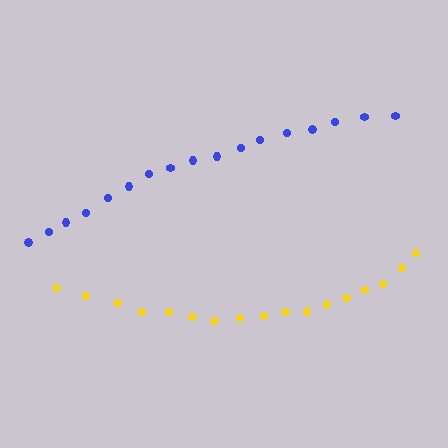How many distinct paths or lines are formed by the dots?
There are 2 distinct paths.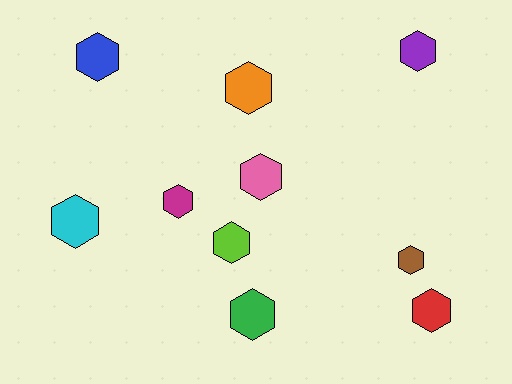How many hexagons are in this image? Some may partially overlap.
There are 10 hexagons.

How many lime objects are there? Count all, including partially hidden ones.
There is 1 lime object.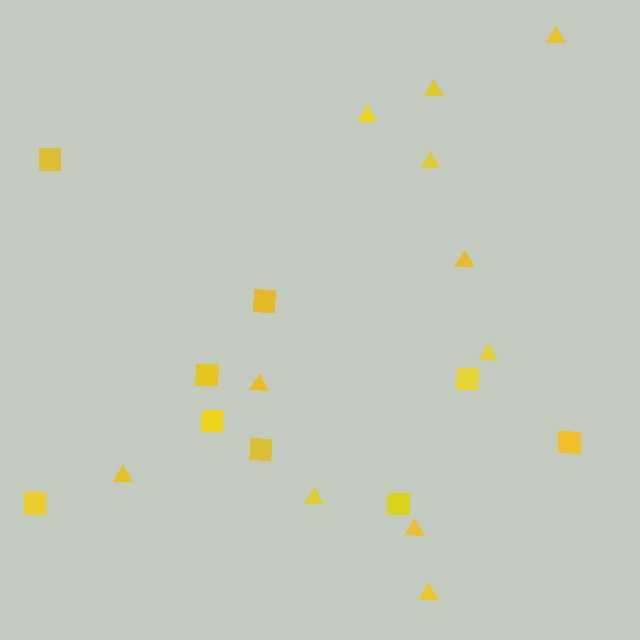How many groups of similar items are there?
There are 2 groups: one group of squares (9) and one group of triangles (11).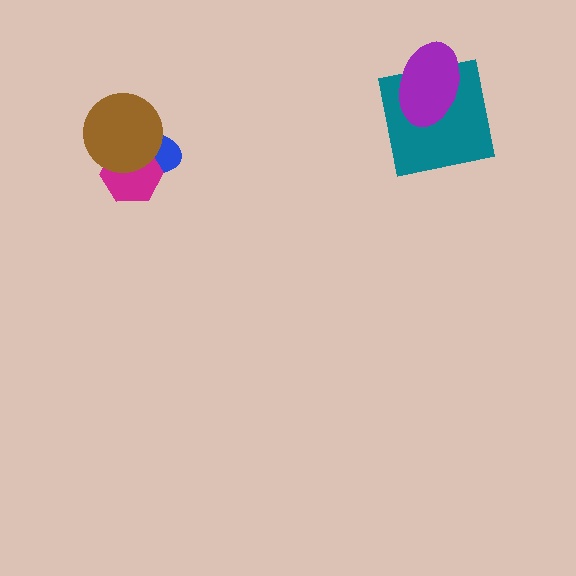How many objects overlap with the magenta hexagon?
2 objects overlap with the magenta hexagon.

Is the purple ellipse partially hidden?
No, no other shape covers it.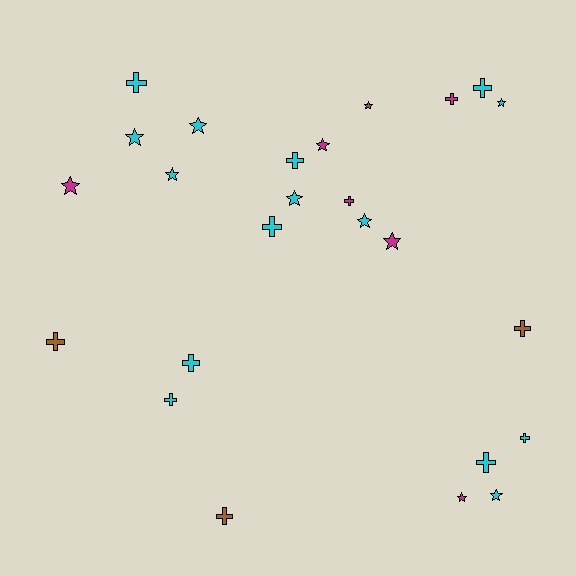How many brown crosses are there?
There are 3 brown crosses.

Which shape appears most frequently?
Cross, with 13 objects.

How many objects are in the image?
There are 25 objects.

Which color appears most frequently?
Cyan, with 15 objects.